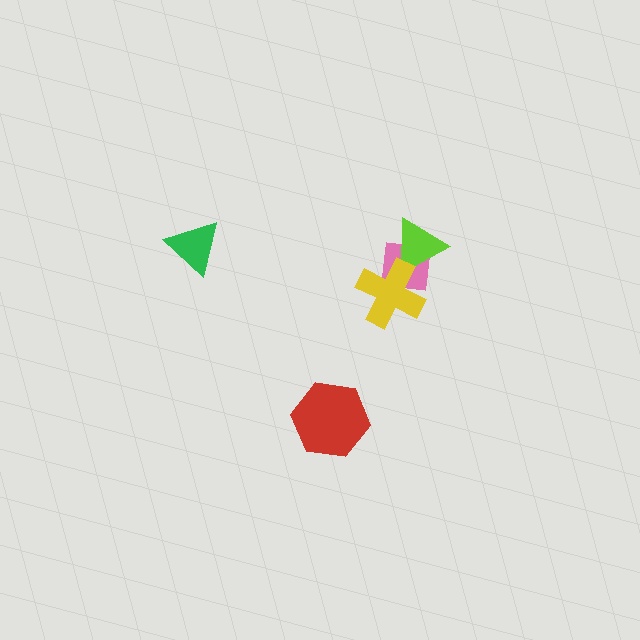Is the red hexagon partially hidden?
No, no other shape covers it.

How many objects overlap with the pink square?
2 objects overlap with the pink square.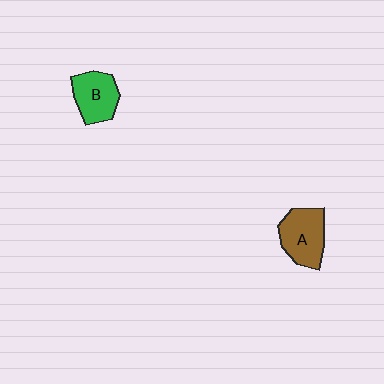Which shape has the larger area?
Shape A (brown).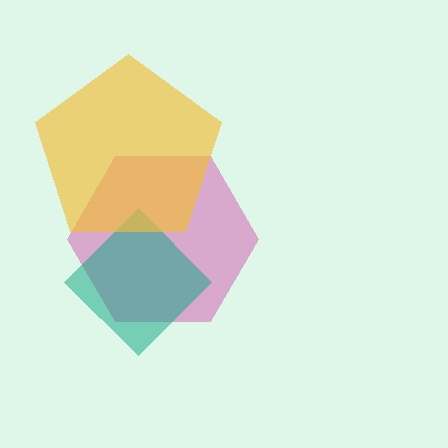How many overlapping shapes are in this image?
There are 3 overlapping shapes in the image.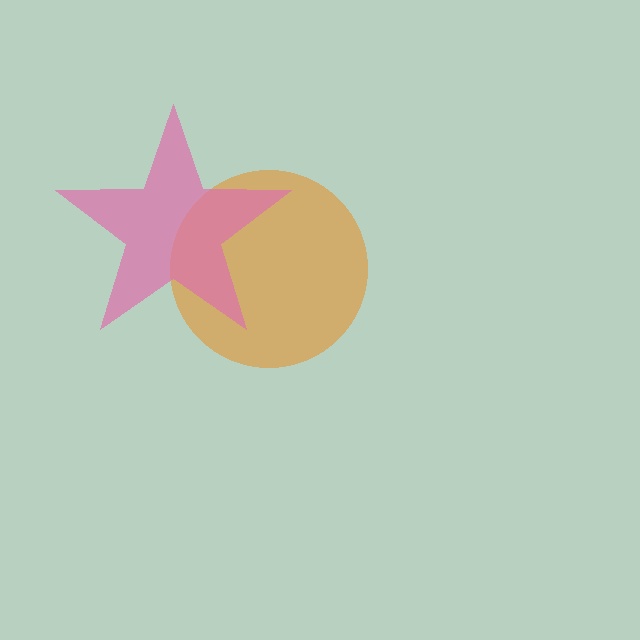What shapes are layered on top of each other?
The layered shapes are: an orange circle, a pink star.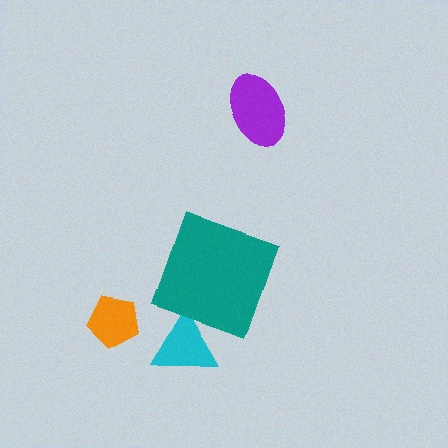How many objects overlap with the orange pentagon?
0 objects overlap with the orange pentagon.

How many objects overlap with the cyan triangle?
1 object overlaps with the cyan triangle.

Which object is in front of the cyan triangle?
The teal square is in front of the cyan triangle.